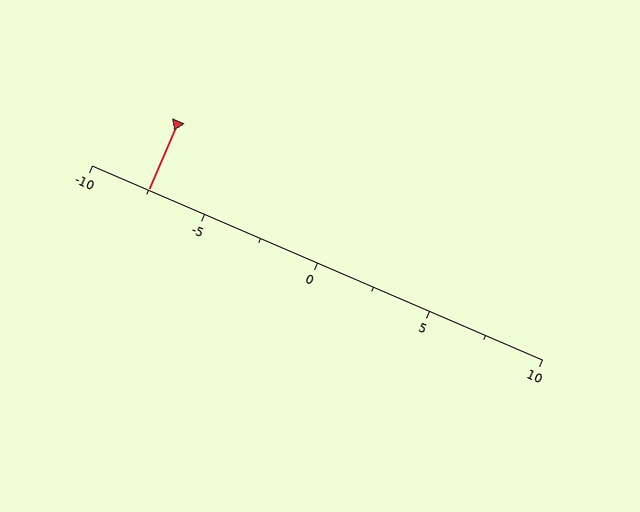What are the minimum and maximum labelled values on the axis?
The axis runs from -10 to 10.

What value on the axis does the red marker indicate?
The marker indicates approximately -7.5.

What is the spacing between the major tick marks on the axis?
The major ticks are spaced 5 apart.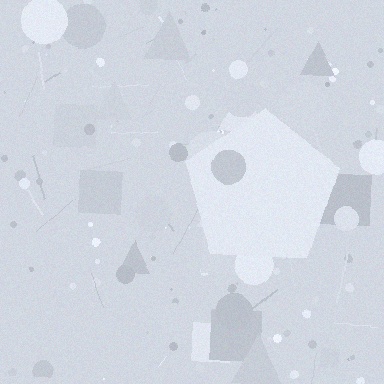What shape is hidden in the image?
A pentagon is hidden in the image.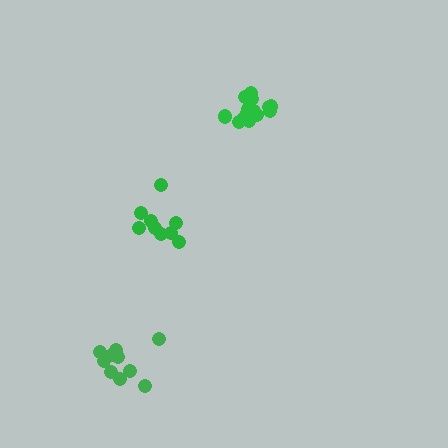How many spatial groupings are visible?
There are 3 spatial groupings.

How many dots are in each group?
Group 1: 10 dots, Group 2: 14 dots, Group 3: 9 dots (33 total).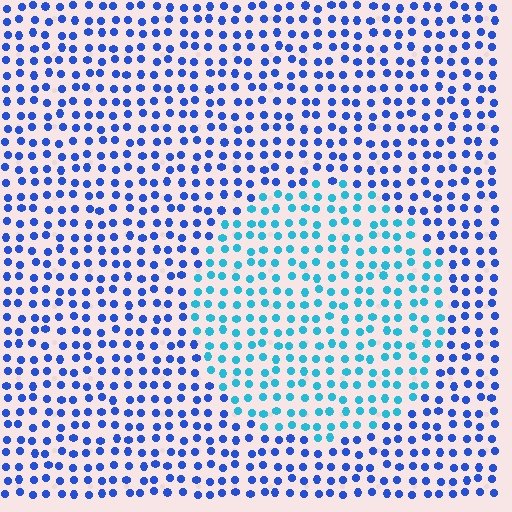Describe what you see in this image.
The image is filled with small blue elements in a uniform arrangement. A circle-shaped region is visible where the elements are tinted to a slightly different hue, forming a subtle color boundary.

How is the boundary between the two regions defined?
The boundary is defined purely by a slight shift in hue (about 37 degrees). Spacing, size, and orientation are identical on both sides.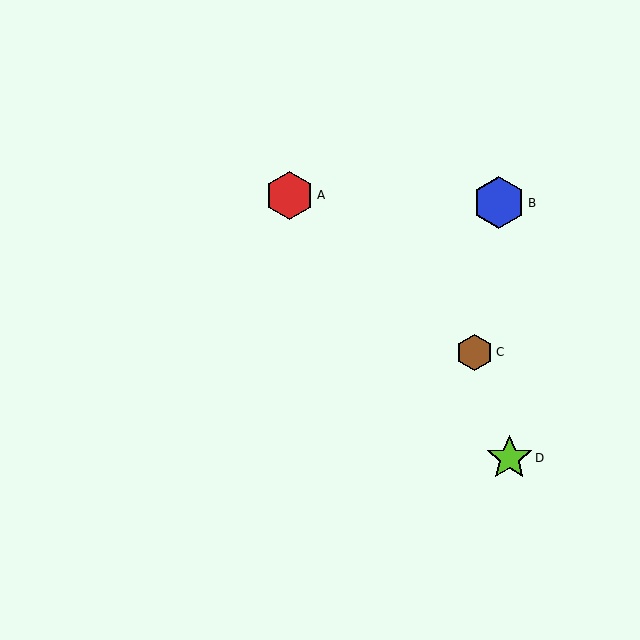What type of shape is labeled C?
Shape C is a brown hexagon.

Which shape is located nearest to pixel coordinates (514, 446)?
The lime star (labeled D) at (509, 458) is nearest to that location.